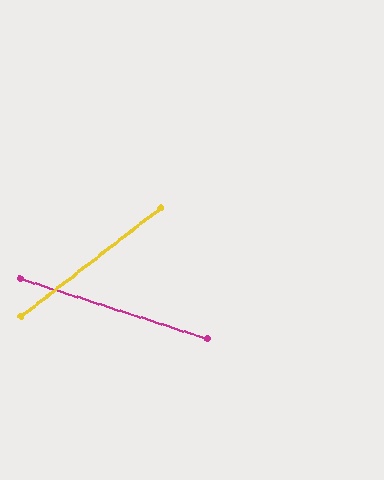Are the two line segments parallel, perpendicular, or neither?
Neither parallel nor perpendicular — they differ by about 56°.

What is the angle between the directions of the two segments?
Approximately 56 degrees.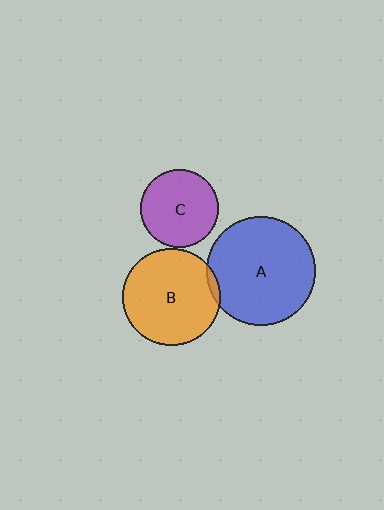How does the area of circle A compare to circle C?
Approximately 2.0 times.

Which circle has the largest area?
Circle A (blue).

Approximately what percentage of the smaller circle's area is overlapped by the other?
Approximately 5%.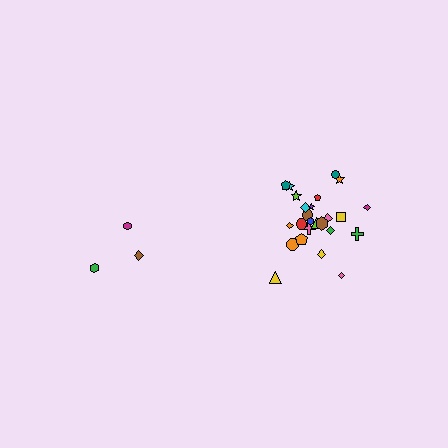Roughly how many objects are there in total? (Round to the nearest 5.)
Roughly 30 objects in total.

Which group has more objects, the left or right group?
The right group.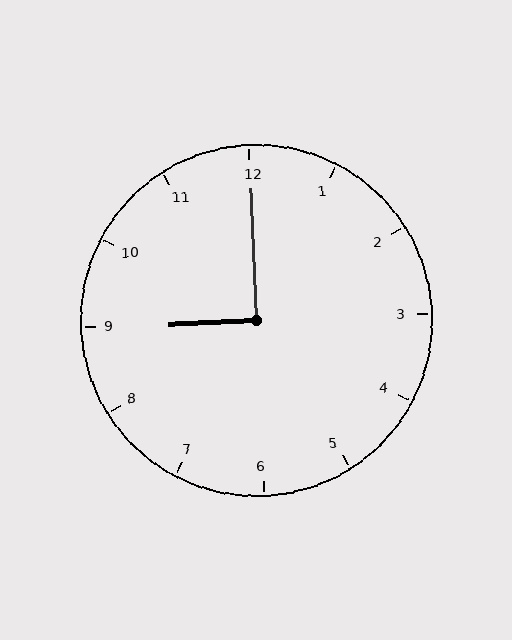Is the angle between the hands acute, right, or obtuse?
It is right.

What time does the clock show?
9:00.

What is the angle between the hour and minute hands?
Approximately 90 degrees.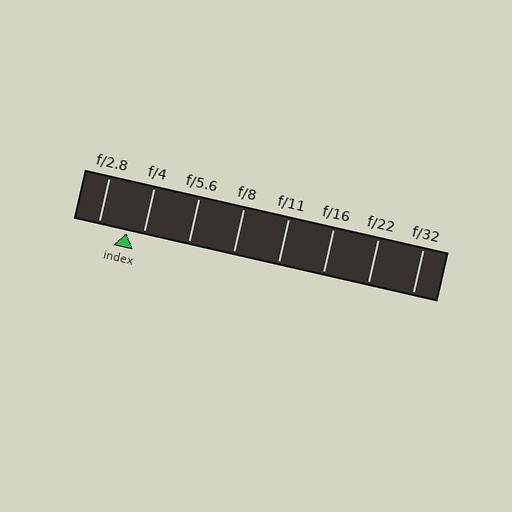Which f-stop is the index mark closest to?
The index mark is closest to f/4.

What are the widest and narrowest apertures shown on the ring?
The widest aperture shown is f/2.8 and the narrowest is f/32.